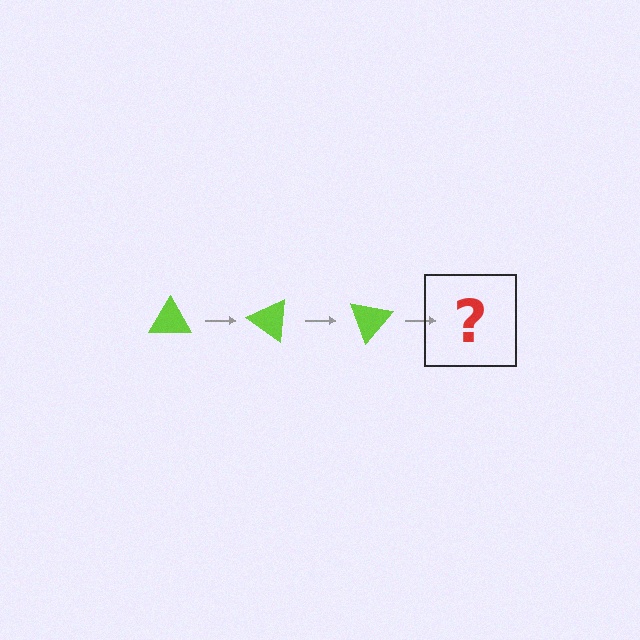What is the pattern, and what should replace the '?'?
The pattern is that the triangle rotates 35 degrees each step. The '?' should be a lime triangle rotated 105 degrees.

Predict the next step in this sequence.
The next step is a lime triangle rotated 105 degrees.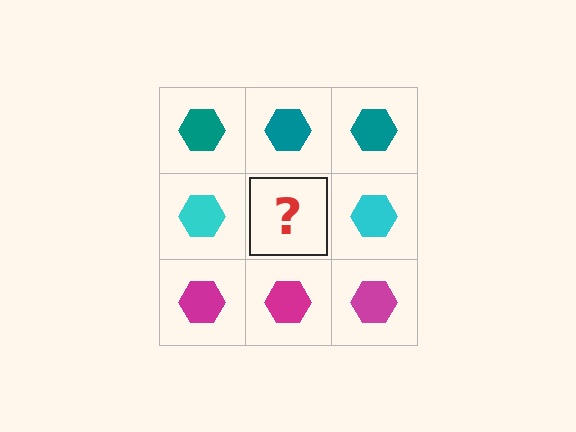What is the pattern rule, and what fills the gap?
The rule is that each row has a consistent color. The gap should be filled with a cyan hexagon.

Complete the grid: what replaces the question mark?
The question mark should be replaced with a cyan hexagon.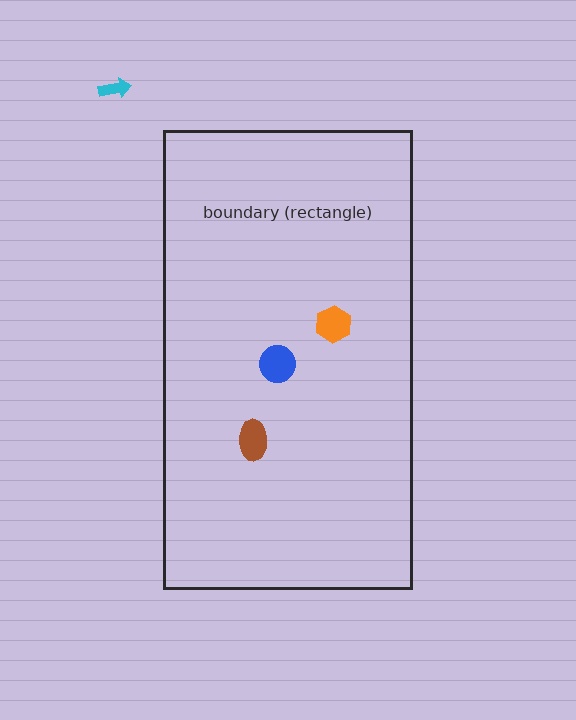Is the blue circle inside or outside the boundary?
Inside.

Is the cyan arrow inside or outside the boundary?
Outside.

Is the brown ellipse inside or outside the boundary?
Inside.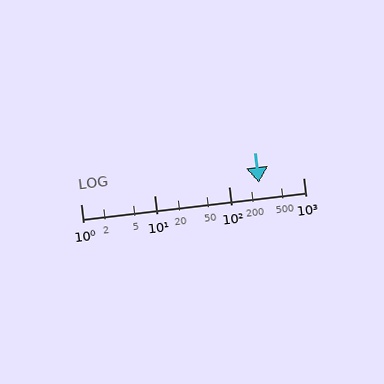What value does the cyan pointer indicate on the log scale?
The pointer indicates approximately 250.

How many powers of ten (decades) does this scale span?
The scale spans 3 decades, from 1 to 1000.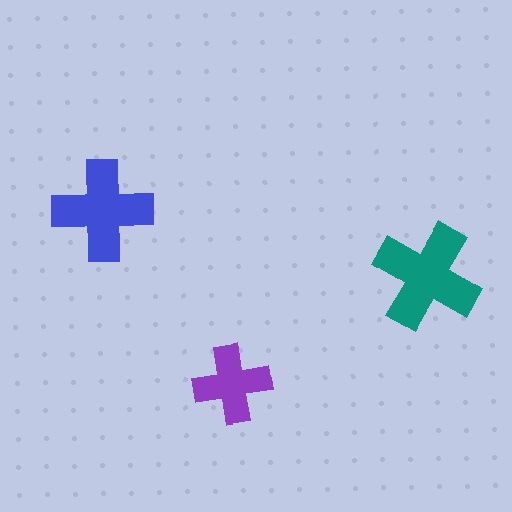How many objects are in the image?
There are 3 objects in the image.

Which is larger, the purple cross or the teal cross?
The teal one.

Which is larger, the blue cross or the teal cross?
The teal one.